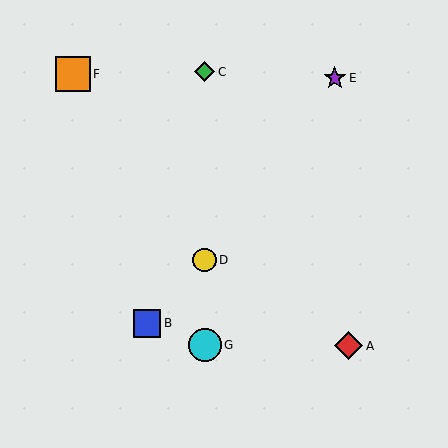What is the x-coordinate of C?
Object C is at x≈205.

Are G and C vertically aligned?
Yes, both are at x≈205.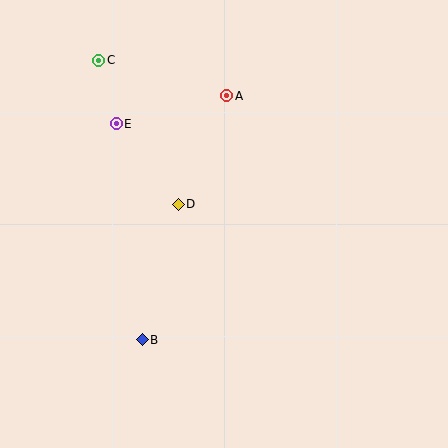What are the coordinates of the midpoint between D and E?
The midpoint between D and E is at (147, 164).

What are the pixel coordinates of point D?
Point D is at (178, 204).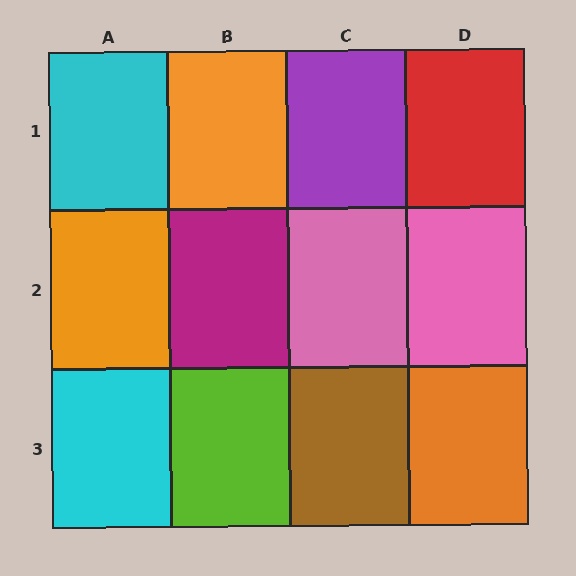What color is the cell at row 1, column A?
Cyan.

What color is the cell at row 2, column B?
Magenta.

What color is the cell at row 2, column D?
Pink.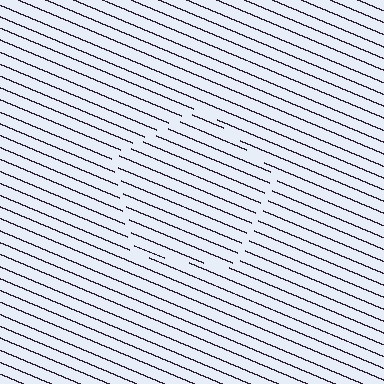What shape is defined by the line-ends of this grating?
An illusory pentagon. The interior of the shape contains the same grating, shifted by half a period — the contour is defined by the phase discontinuity where line-ends from the inner and outer gratings abut.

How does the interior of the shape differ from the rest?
The interior of the shape contains the same grating, shifted by half a period — the contour is defined by the phase discontinuity where line-ends from the inner and outer gratings abut.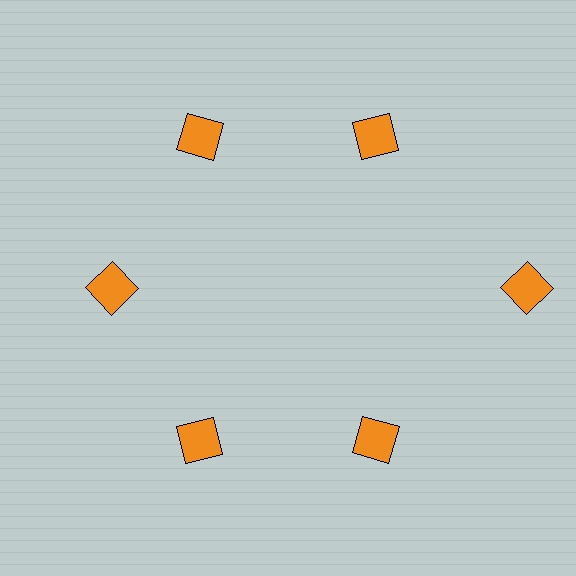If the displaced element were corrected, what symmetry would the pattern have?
It would have 6-fold rotational symmetry — the pattern would map onto itself every 60 degrees.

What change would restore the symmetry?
The symmetry would be restored by moving it inward, back onto the ring so that all 6 squares sit at equal angles and equal distance from the center.